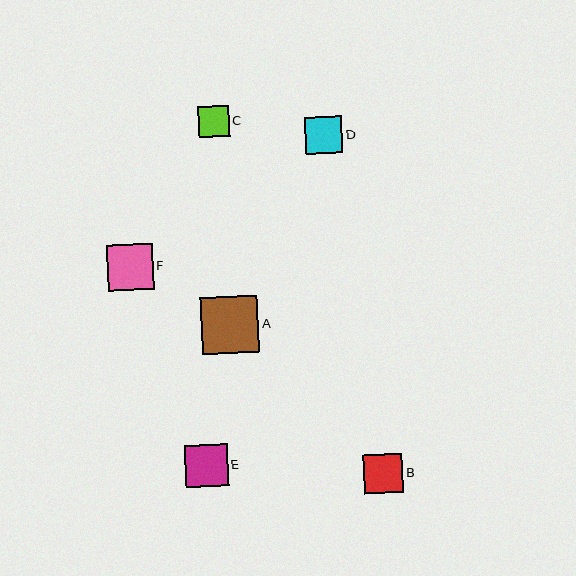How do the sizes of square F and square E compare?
Square F and square E are approximately the same size.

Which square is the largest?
Square A is the largest with a size of approximately 57 pixels.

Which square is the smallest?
Square C is the smallest with a size of approximately 30 pixels.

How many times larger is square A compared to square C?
Square A is approximately 1.9 times the size of square C.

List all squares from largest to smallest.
From largest to smallest: A, F, E, B, D, C.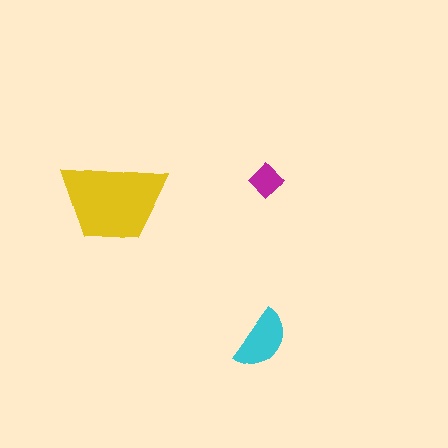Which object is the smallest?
The magenta diamond.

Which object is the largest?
The yellow trapezoid.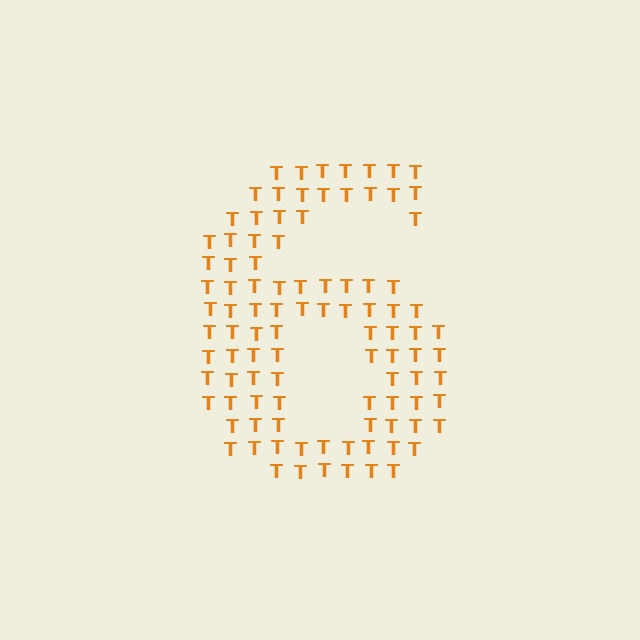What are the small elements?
The small elements are letter T's.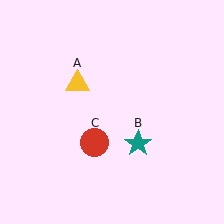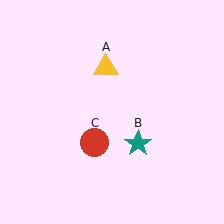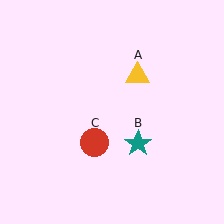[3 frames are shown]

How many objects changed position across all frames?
1 object changed position: yellow triangle (object A).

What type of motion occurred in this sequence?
The yellow triangle (object A) rotated clockwise around the center of the scene.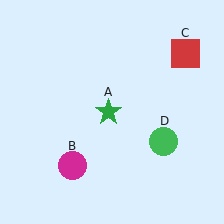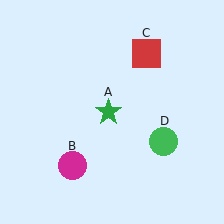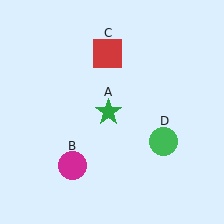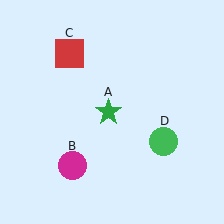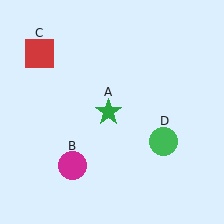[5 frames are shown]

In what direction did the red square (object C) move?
The red square (object C) moved left.